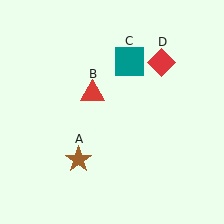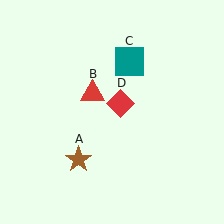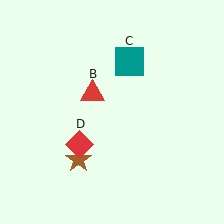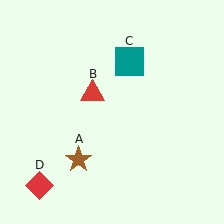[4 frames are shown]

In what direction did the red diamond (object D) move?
The red diamond (object D) moved down and to the left.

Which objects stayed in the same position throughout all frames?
Brown star (object A) and red triangle (object B) and teal square (object C) remained stationary.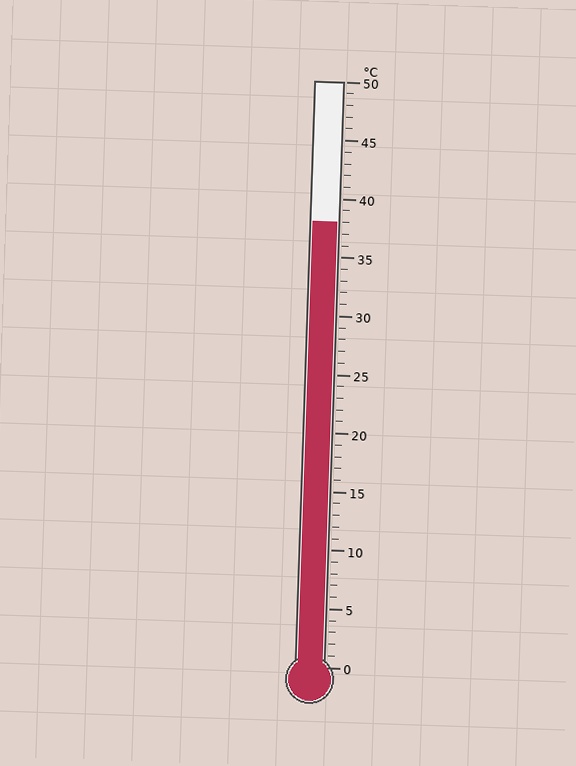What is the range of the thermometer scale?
The thermometer scale ranges from 0°C to 50°C.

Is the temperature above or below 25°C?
The temperature is above 25°C.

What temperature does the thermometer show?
The thermometer shows approximately 38°C.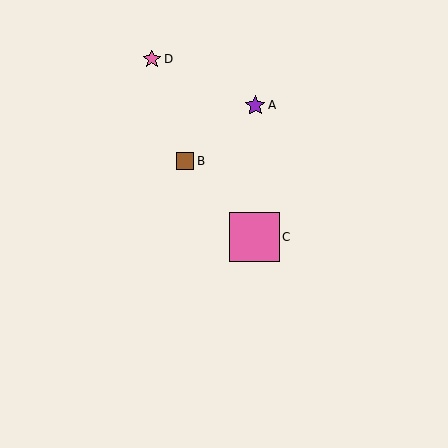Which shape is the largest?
The pink square (labeled C) is the largest.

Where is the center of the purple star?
The center of the purple star is at (255, 105).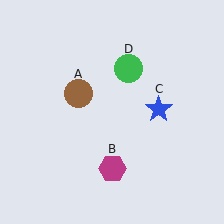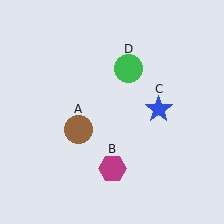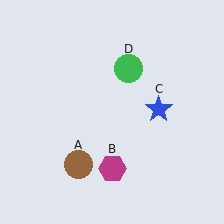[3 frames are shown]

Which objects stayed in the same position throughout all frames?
Magenta hexagon (object B) and blue star (object C) and green circle (object D) remained stationary.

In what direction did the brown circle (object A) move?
The brown circle (object A) moved down.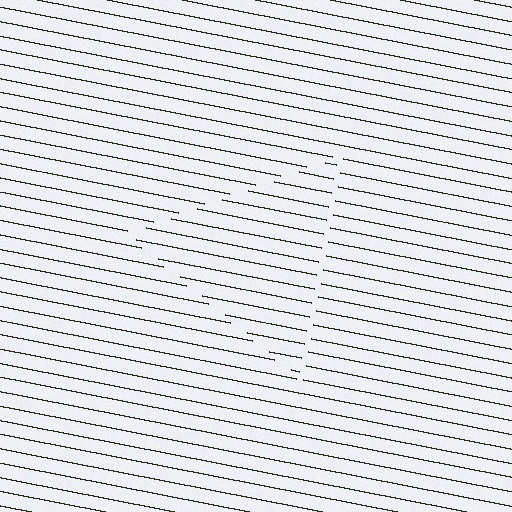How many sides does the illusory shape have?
3 sides — the line-ends trace a triangle.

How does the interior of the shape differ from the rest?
The interior of the shape contains the same grating, shifted by half a period — the contour is defined by the phase discontinuity where line-ends from the inner and outer gratings abut.